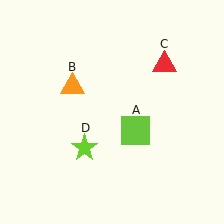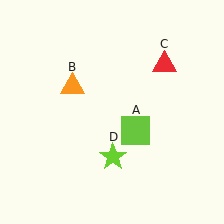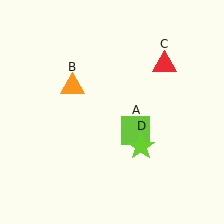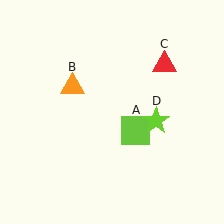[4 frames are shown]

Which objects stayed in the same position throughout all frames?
Lime square (object A) and orange triangle (object B) and red triangle (object C) remained stationary.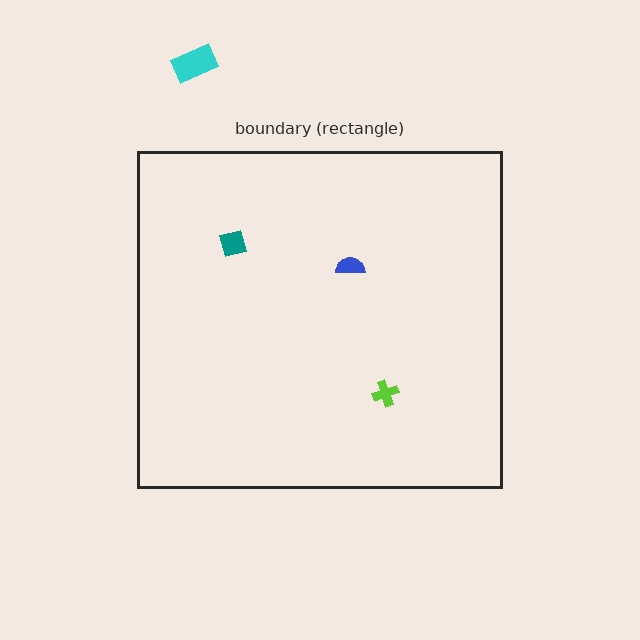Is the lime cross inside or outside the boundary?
Inside.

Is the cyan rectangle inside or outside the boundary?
Outside.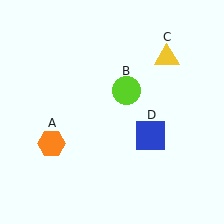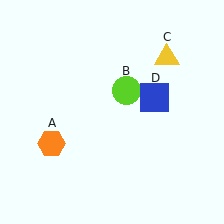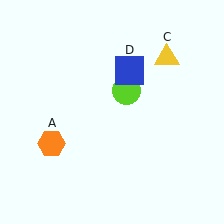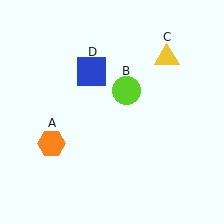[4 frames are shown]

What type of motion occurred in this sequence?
The blue square (object D) rotated counterclockwise around the center of the scene.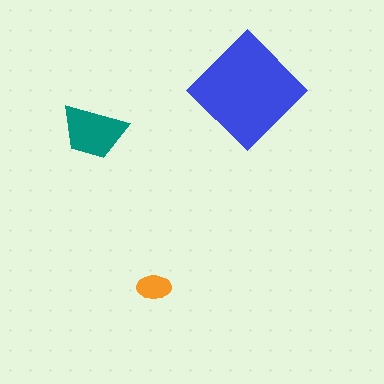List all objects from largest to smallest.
The blue diamond, the teal trapezoid, the orange ellipse.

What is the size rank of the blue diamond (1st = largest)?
1st.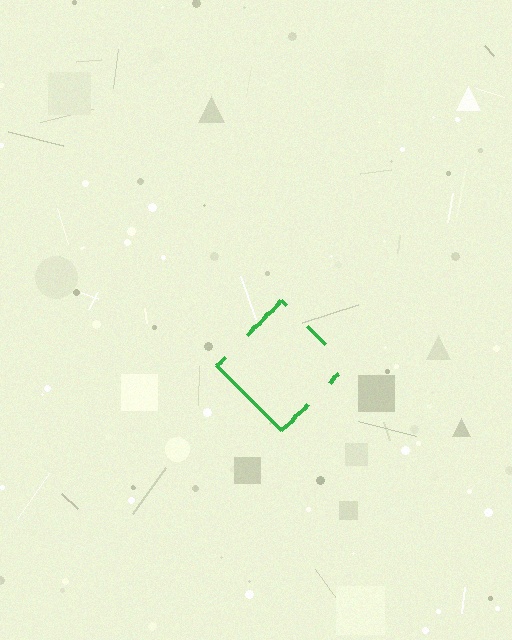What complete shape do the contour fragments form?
The contour fragments form a diamond.